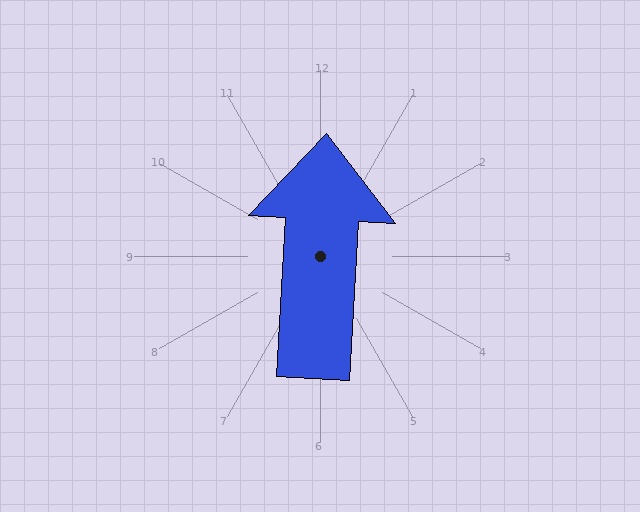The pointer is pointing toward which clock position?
Roughly 12 o'clock.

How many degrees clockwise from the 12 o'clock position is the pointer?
Approximately 3 degrees.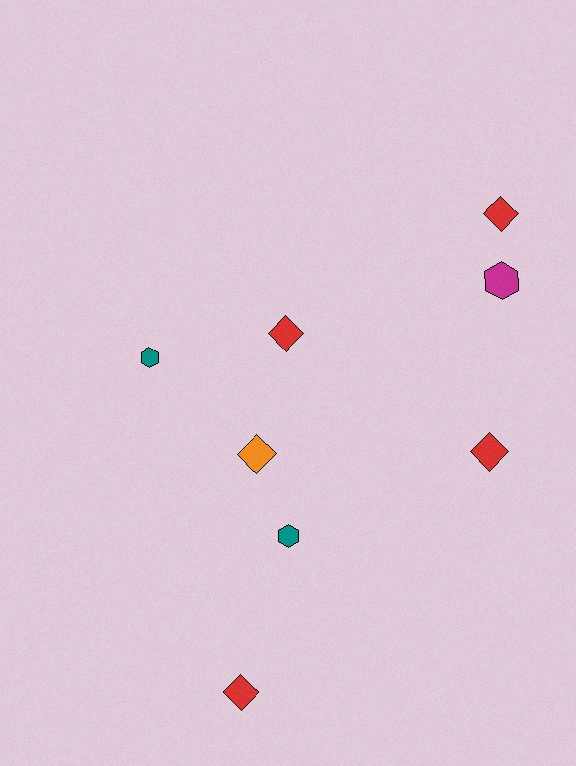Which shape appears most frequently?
Diamond, with 5 objects.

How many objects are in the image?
There are 8 objects.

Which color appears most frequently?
Red, with 4 objects.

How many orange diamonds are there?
There is 1 orange diamond.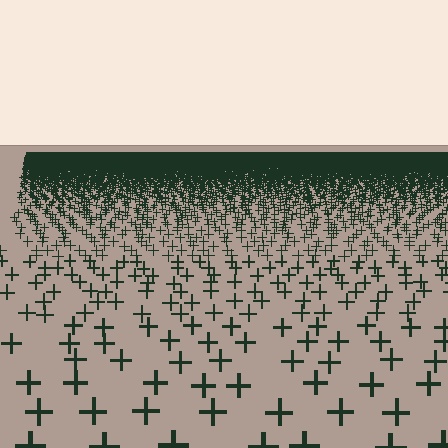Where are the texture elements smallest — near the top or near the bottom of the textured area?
Near the top.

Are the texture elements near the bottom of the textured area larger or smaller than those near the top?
Larger. Near the bottom, elements are closer to the viewer and appear at a bigger on-screen size.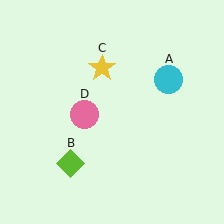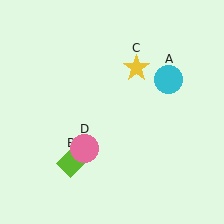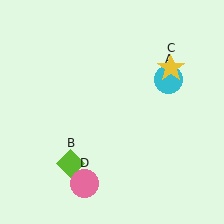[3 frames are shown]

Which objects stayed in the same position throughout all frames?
Cyan circle (object A) and lime diamond (object B) remained stationary.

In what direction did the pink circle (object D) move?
The pink circle (object D) moved down.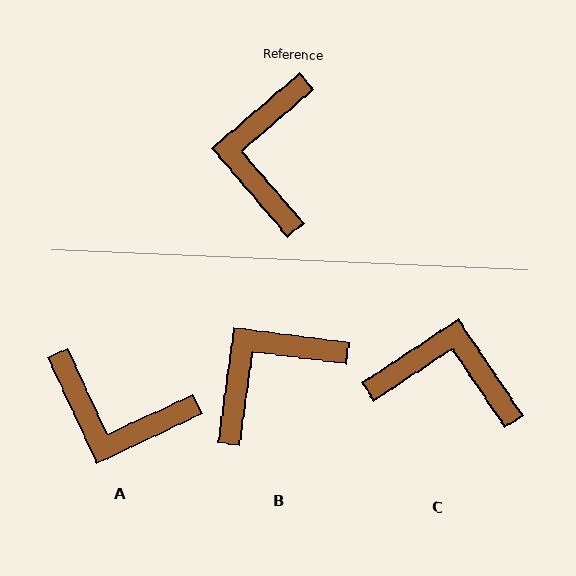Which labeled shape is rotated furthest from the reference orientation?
C, about 97 degrees away.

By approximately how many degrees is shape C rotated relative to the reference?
Approximately 97 degrees clockwise.